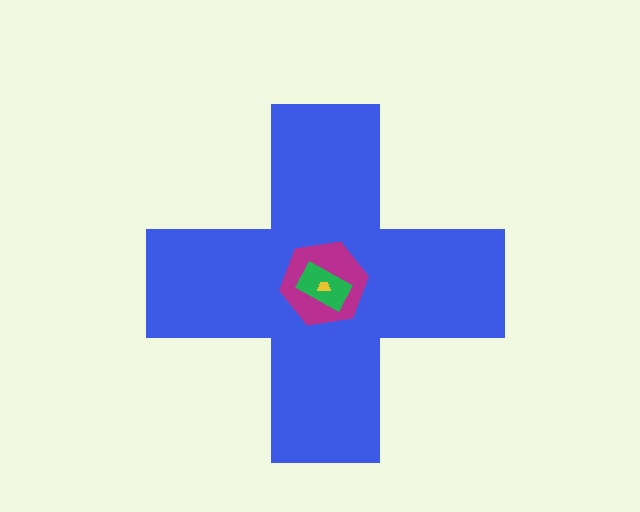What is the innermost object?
The yellow trapezoid.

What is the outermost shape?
The blue cross.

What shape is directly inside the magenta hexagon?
The green rectangle.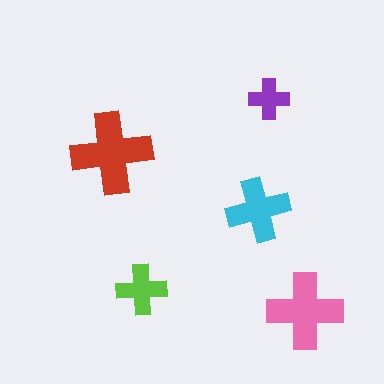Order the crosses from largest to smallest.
the red one, the pink one, the cyan one, the lime one, the purple one.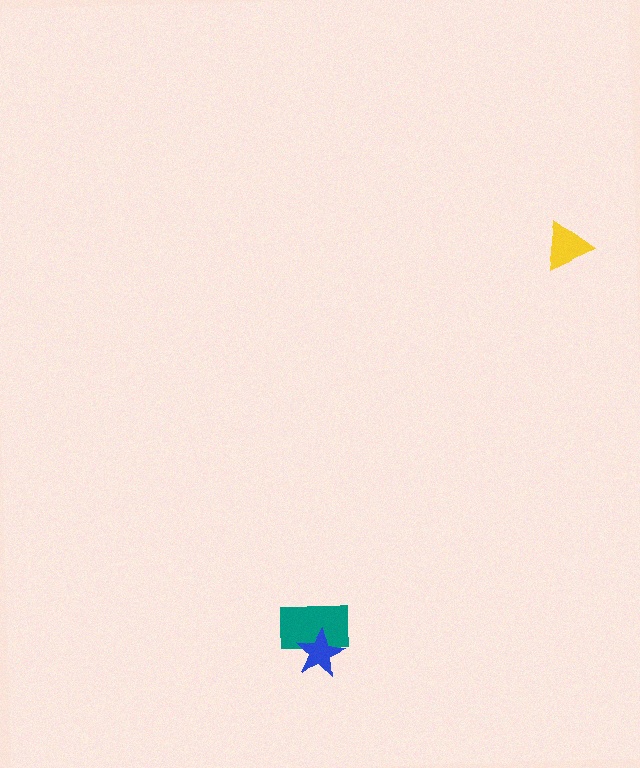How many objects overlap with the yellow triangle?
0 objects overlap with the yellow triangle.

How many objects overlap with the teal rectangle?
1 object overlaps with the teal rectangle.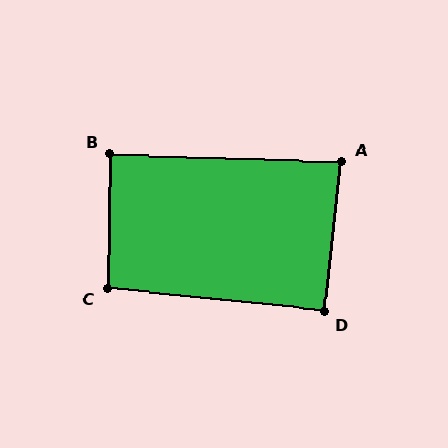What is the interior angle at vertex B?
Approximately 90 degrees (approximately right).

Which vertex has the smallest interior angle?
A, at approximately 85 degrees.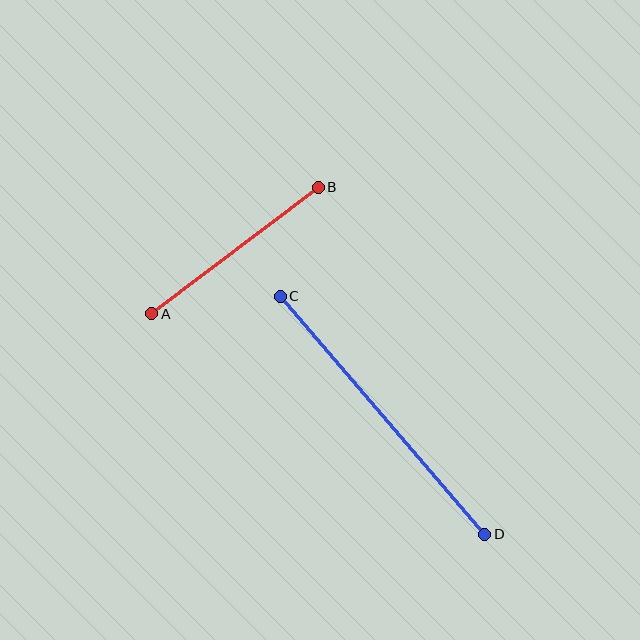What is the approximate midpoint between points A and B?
The midpoint is at approximately (235, 250) pixels.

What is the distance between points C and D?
The distance is approximately 314 pixels.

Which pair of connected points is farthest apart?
Points C and D are farthest apart.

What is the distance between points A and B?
The distance is approximately 209 pixels.